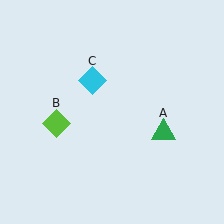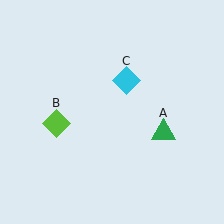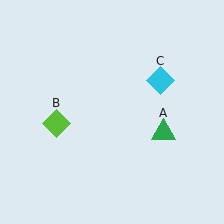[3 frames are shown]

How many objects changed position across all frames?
1 object changed position: cyan diamond (object C).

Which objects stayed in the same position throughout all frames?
Green triangle (object A) and lime diamond (object B) remained stationary.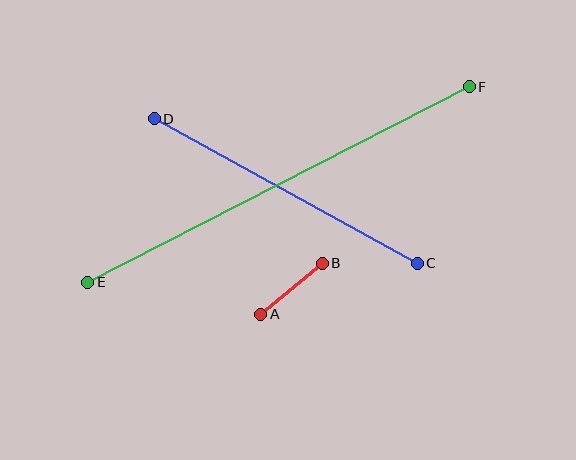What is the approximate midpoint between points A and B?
The midpoint is at approximately (291, 289) pixels.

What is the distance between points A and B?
The distance is approximately 80 pixels.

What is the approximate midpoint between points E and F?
The midpoint is at approximately (278, 185) pixels.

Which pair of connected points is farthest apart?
Points E and F are farthest apart.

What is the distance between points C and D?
The distance is approximately 300 pixels.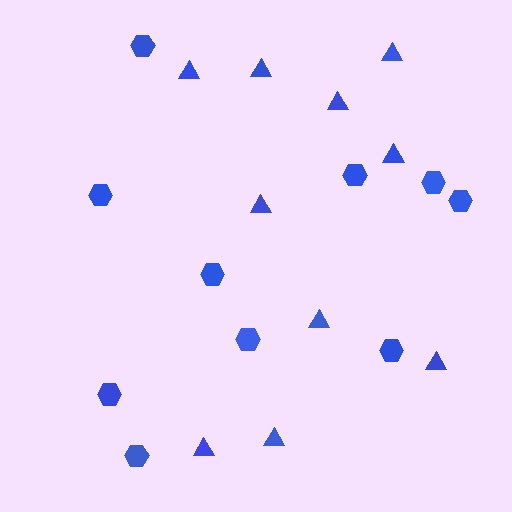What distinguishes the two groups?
There are 2 groups: one group of triangles (10) and one group of hexagons (10).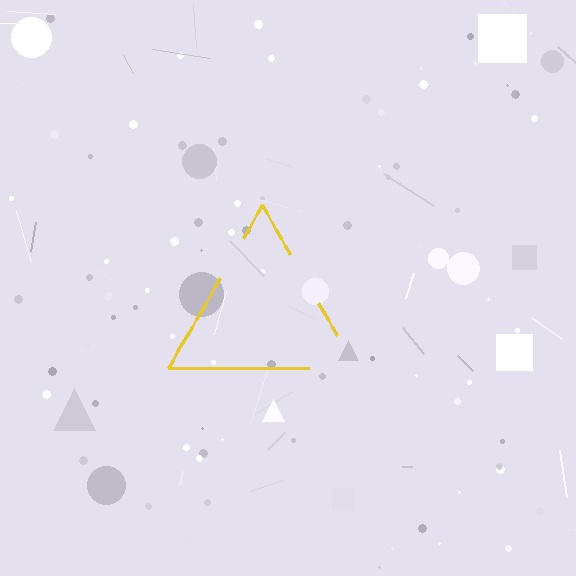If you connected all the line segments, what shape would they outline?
They would outline a triangle.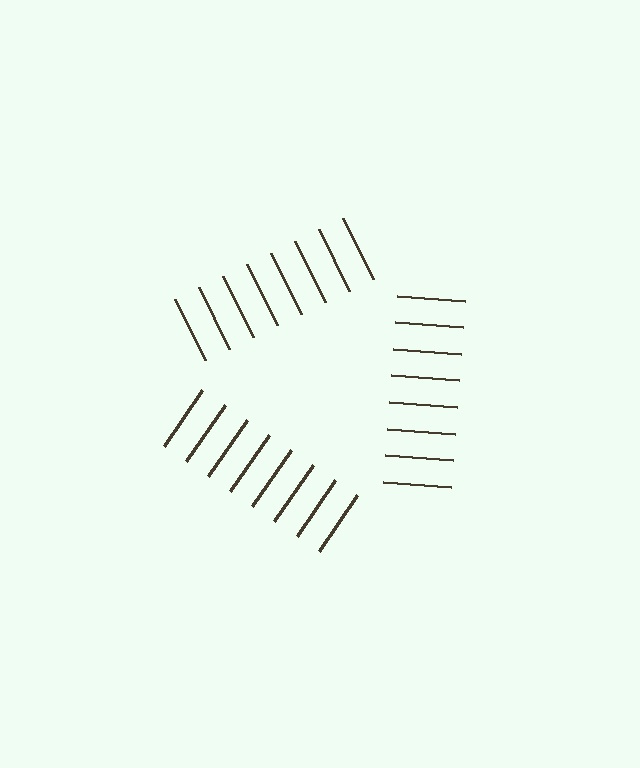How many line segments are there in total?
24 — 8 along each of the 3 edges.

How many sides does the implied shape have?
3 sides — the line-ends trace a triangle.